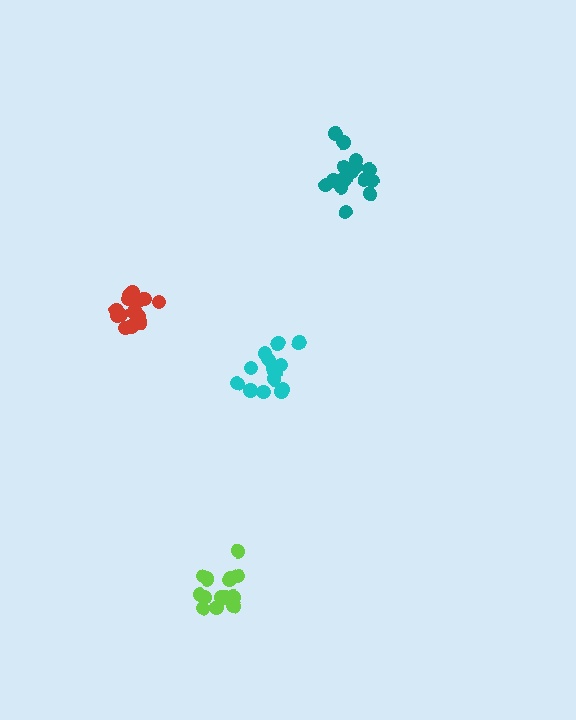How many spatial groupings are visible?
There are 4 spatial groupings.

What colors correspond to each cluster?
The clusters are colored: red, teal, lime, cyan.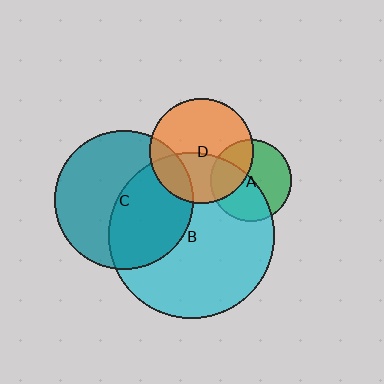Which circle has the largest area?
Circle B (cyan).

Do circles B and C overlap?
Yes.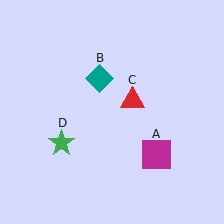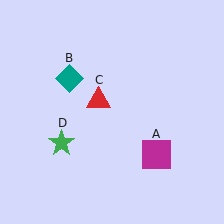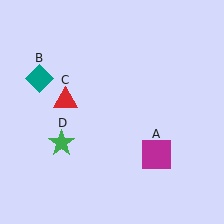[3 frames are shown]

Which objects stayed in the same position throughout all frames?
Magenta square (object A) and green star (object D) remained stationary.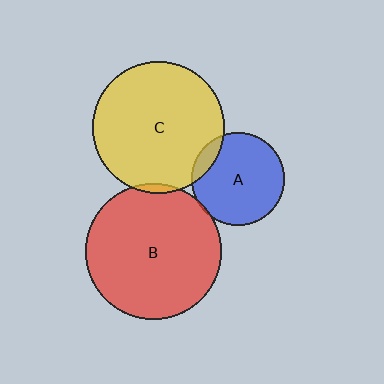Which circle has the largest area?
Circle B (red).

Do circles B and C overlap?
Yes.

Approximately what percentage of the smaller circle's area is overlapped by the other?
Approximately 5%.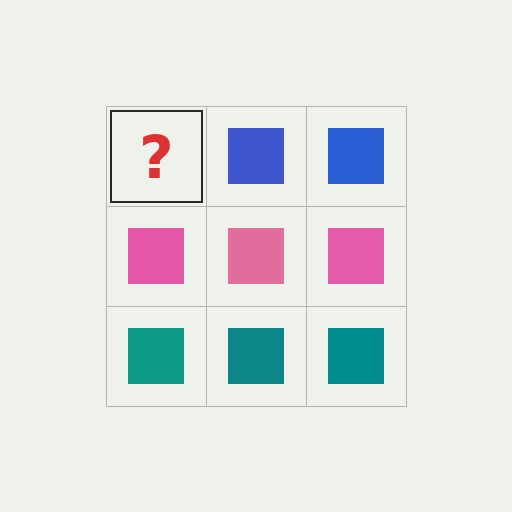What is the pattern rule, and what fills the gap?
The rule is that each row has a consistent color. The gap should be filled with a blue square.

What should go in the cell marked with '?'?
The missing cell should contain a blue square.